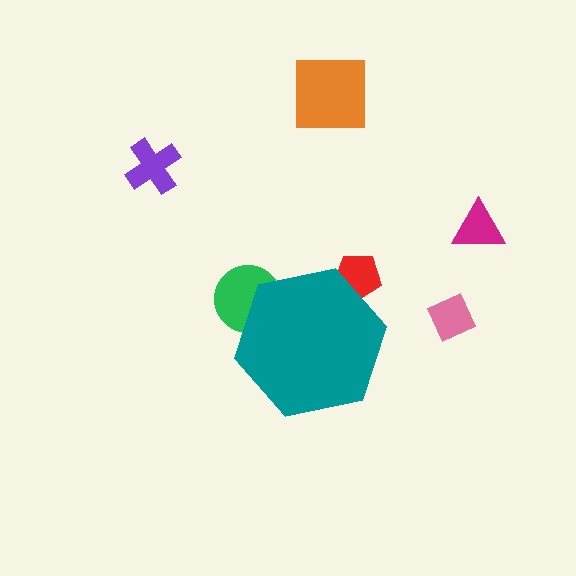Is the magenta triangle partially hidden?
No, the magenta triangle is fully visible.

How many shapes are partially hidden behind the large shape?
2 shapes are partially hidden.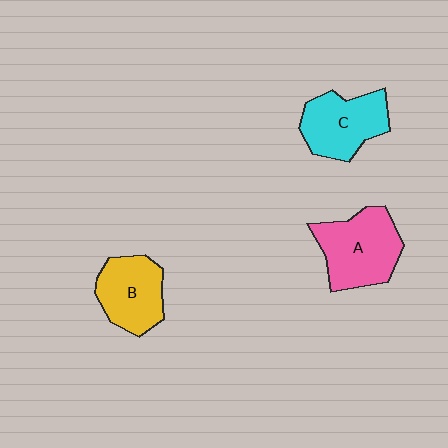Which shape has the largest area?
Shape A (pink).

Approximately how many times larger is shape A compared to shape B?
Approximately 1.2 times.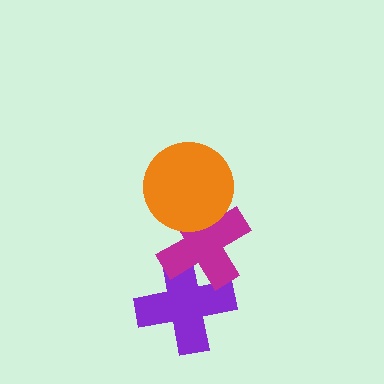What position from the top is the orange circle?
The orange circle is 1st from the top.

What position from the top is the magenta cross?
The magenta cross is 2nd from the top.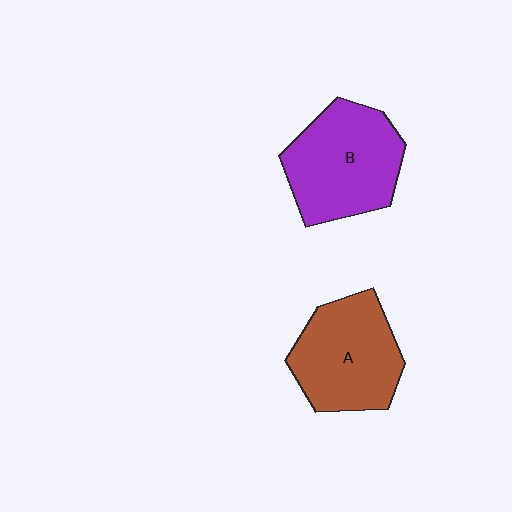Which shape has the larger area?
Shape B (purple).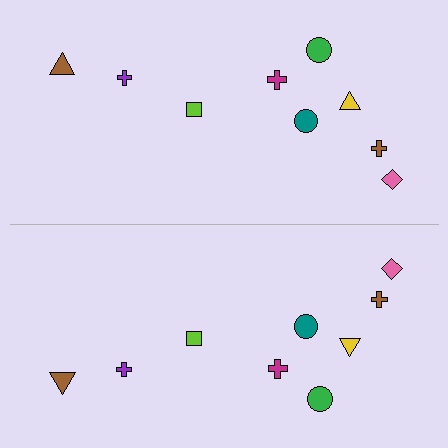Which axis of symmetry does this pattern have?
The pattern has a horizontal axis of symmetry running through the center of the image.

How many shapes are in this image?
There are 18 shapes in this image.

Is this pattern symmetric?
Yes, this pattern has bilateral (reflection) symmetry.